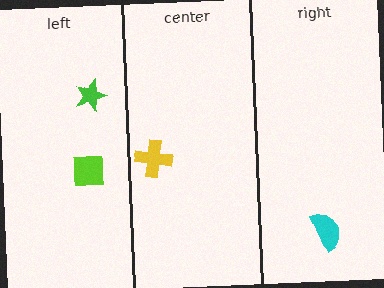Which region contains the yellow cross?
The center region.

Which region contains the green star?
The left region.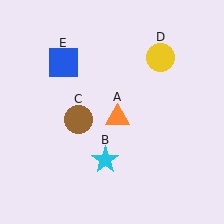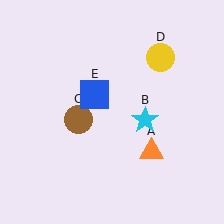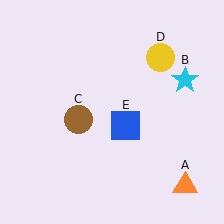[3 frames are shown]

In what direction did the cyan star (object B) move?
The cyan star (object B) moved up and to the right.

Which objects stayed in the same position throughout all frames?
Brown circle (object C) and yellow circle (object D) remained stationary.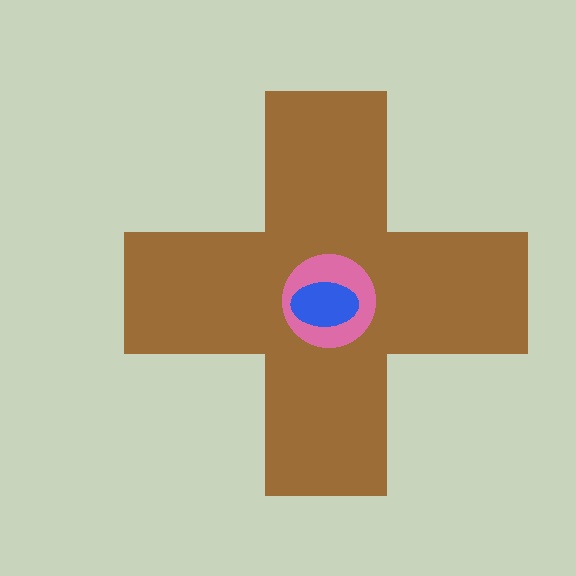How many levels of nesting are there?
3.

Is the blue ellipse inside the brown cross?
Yes.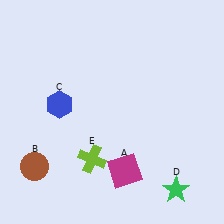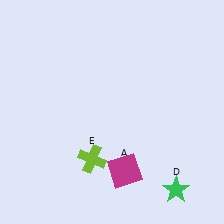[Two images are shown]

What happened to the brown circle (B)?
The brown circle (B) was removed in Image 2. It was in the bottom-left area of Image 1.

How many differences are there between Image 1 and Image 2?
There are 2 differences between the two images.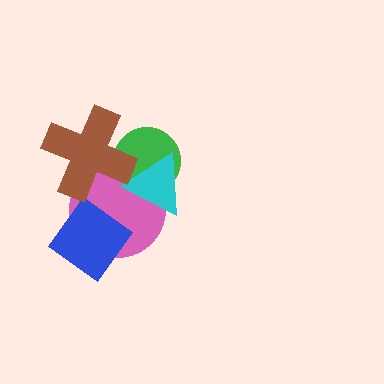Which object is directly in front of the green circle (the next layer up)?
The cyan triangle is directly in front of the green circle.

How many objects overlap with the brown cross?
3 objects overlap with the brown cross.